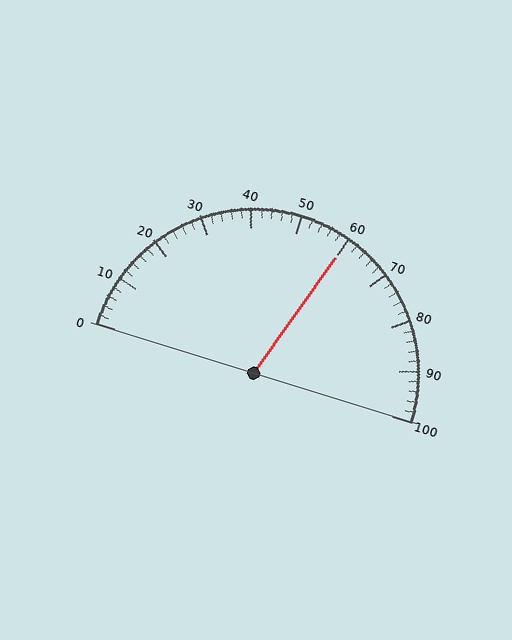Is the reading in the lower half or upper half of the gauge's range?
The reading is in the upper half of the range (0 to 100).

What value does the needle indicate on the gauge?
The needle indicates approximately 60.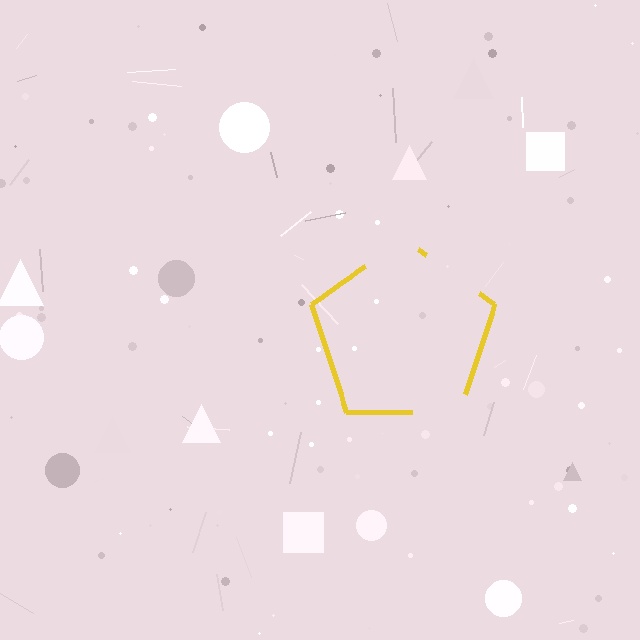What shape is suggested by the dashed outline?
The dashed outline suggests a pentagon.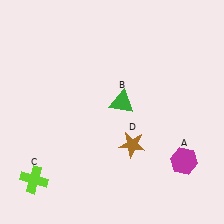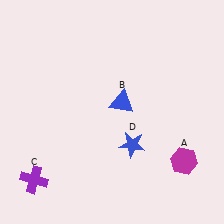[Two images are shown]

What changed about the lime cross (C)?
In Image 1, C is lime. In Image 2, it changed to purple.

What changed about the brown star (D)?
In Image 1, D is brown. In Image 2, it changed to blue.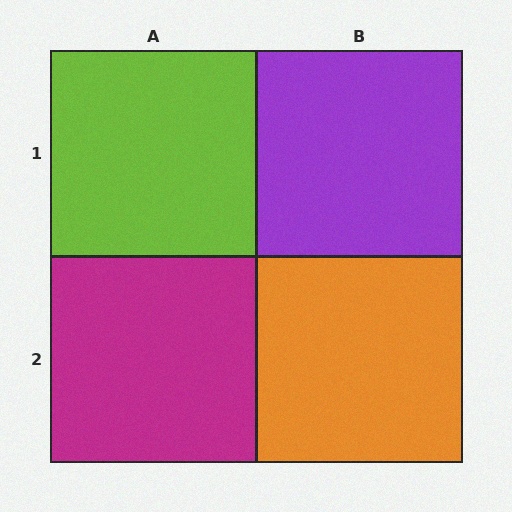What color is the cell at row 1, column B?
Purple.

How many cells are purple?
1 cell is purple.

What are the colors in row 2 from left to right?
Magenta, orange.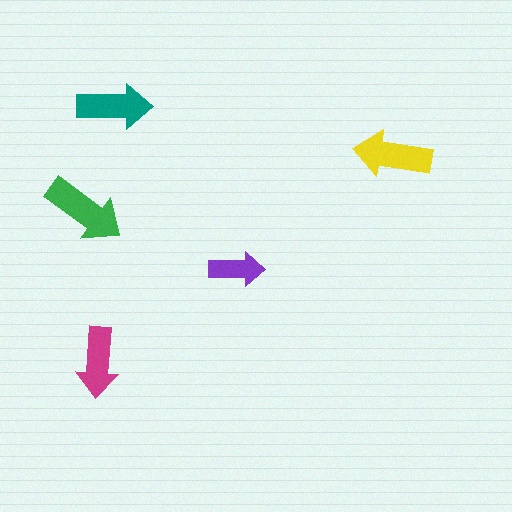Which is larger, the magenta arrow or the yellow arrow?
The yellow one.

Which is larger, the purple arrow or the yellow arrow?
The yellow one.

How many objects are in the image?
There are 5 objects in the image.